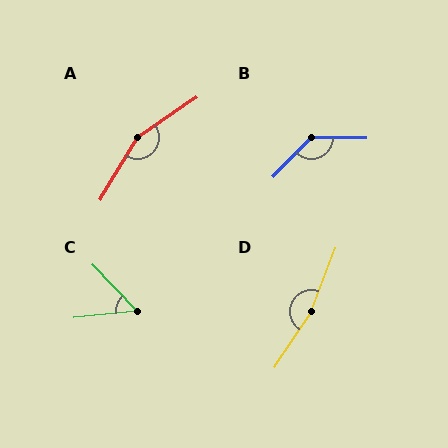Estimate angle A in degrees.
Approximately 155 degrees.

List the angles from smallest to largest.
C (52°), B (134°), A (155°), D (167°).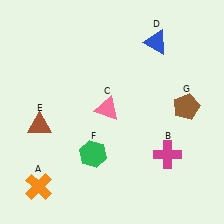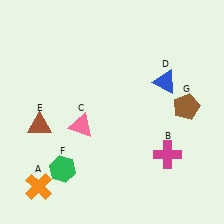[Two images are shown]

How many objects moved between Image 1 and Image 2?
3 objects moved between the two images.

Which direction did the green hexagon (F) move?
The green hexagon (F) moved left.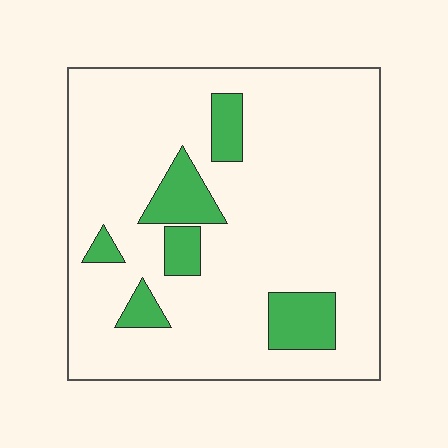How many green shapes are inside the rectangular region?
6.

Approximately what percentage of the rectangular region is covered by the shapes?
Approximately 15%.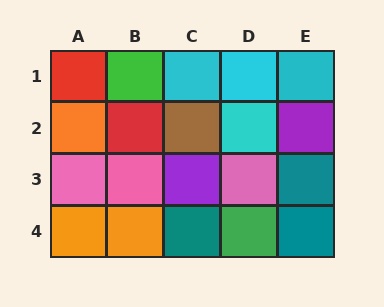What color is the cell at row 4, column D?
Green.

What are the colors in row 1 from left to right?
Red, green, cyan, cyan, cyan.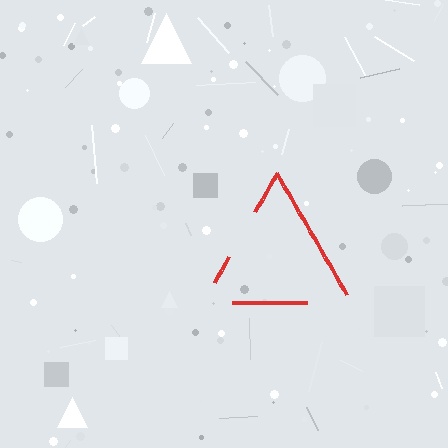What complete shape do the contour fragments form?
The contour fragments form a triangle.